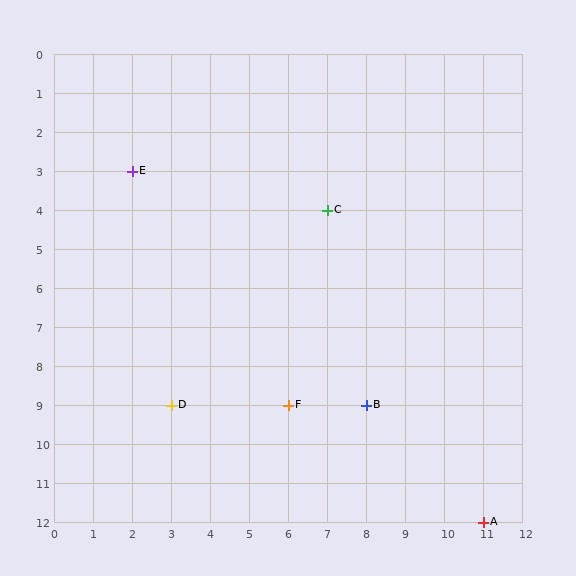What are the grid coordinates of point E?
Point E is at grid coordinates (2, 3).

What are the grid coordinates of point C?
Point C is at grid coordinates (7, 4).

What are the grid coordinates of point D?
Point D is at grid coordinates (3, 9).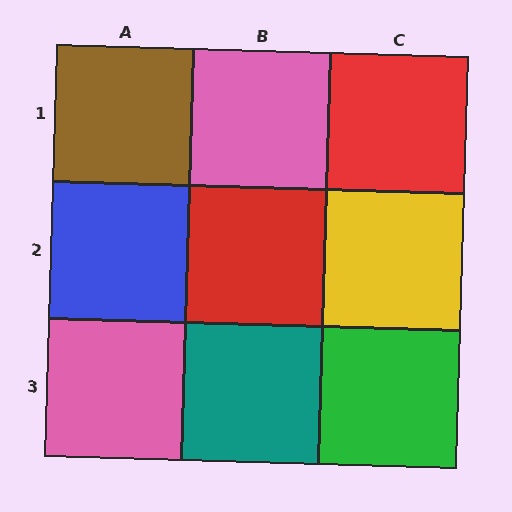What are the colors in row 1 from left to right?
Brown, pink, red.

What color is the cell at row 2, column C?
Yellow.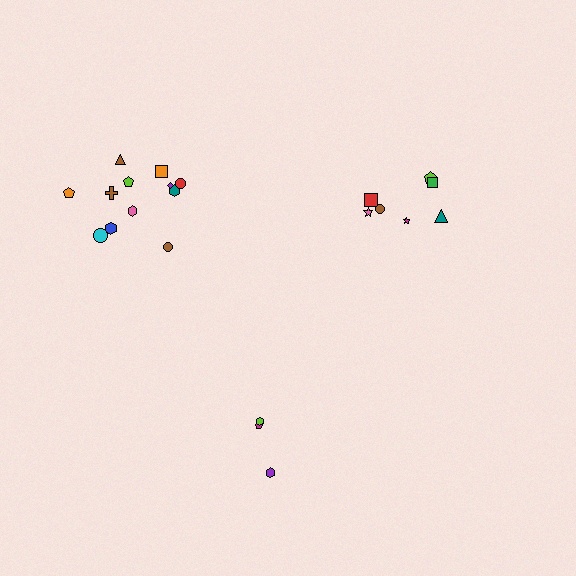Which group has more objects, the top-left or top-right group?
The top-left group.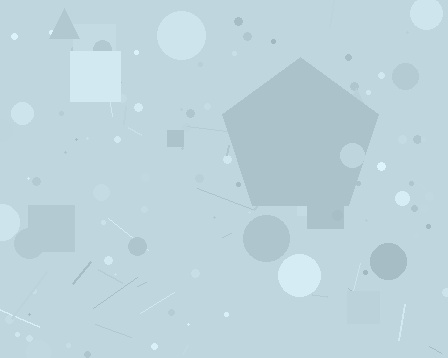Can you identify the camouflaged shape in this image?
The camouflaged shape is a pentagon.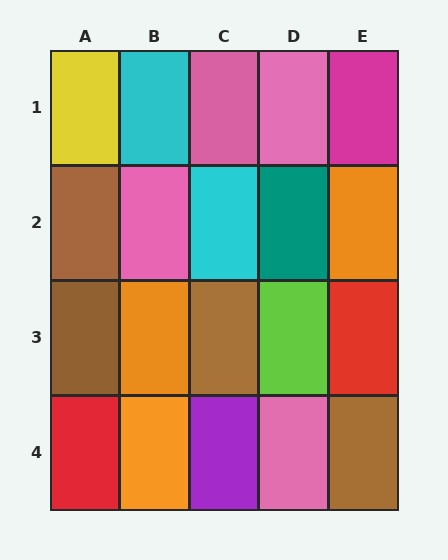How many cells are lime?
1 cell is lime.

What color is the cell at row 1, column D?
Pink.